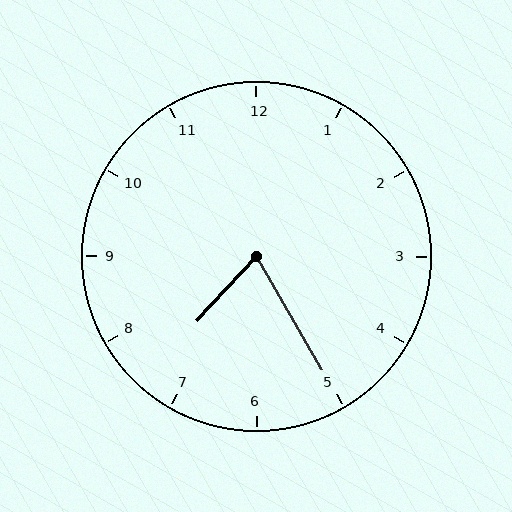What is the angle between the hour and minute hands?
Approximately 72 degrees.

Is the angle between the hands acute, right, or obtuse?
It is acute.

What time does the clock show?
7:25.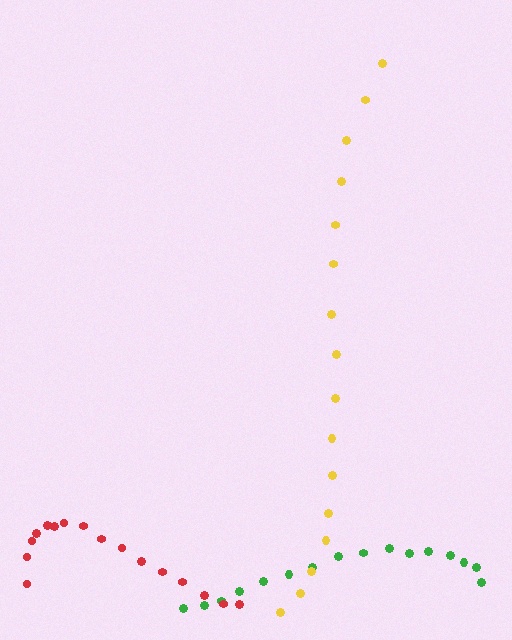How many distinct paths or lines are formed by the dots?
There are 3 distinct paths.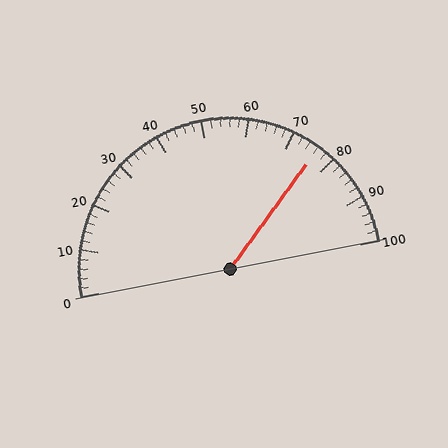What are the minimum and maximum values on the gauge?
The gauge ranges from 0 to 100.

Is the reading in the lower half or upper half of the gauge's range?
The reading is in the upper half of the range (0 to 100).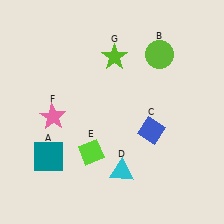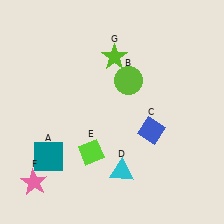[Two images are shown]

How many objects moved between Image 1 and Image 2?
2 objects moved between the two images.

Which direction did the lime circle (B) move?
The lime circle (B) moved left.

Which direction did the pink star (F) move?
The pink star (F) moved down.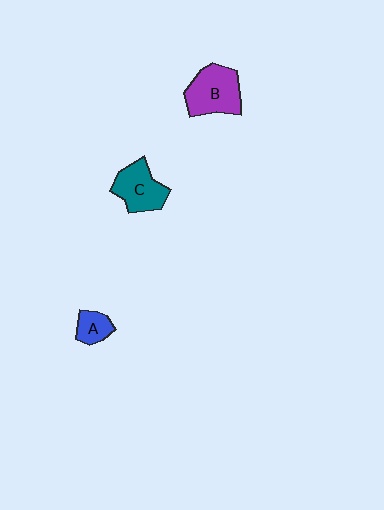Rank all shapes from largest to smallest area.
From largest to smallest: B (purple), C (teal), A (blue).